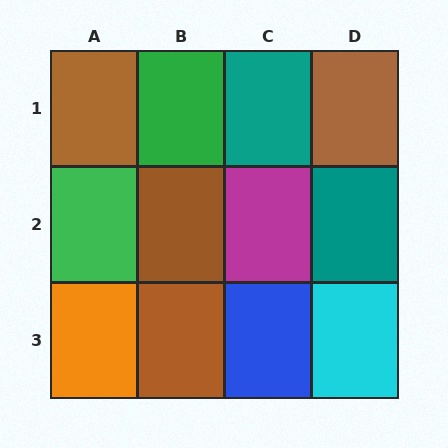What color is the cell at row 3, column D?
Cyan.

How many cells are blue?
1 cell is blue.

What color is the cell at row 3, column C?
Blue.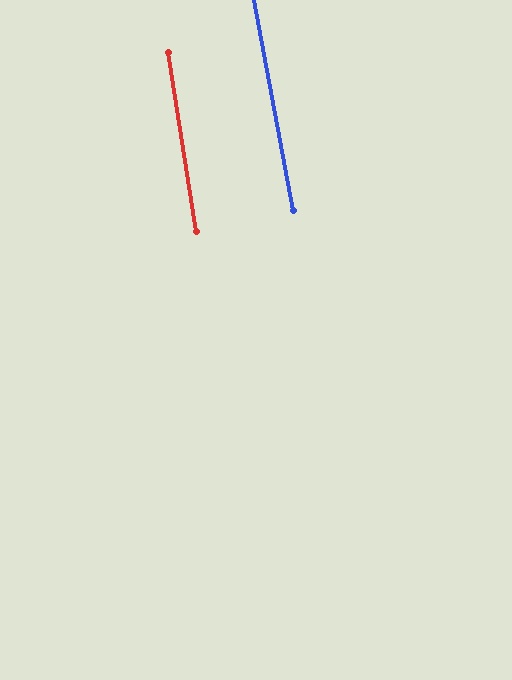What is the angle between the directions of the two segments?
Approximately 2 degrees.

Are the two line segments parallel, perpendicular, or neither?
Parallel — their directions differ by only 1.7°.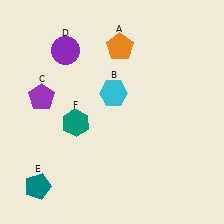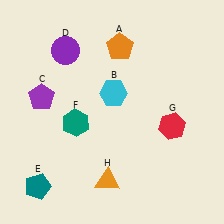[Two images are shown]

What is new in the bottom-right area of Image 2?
A red hexagon (G) was added in the bottom-right area of Image 2.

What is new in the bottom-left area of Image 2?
An orange triangle (H) was added in the bottom-left area of Image 2.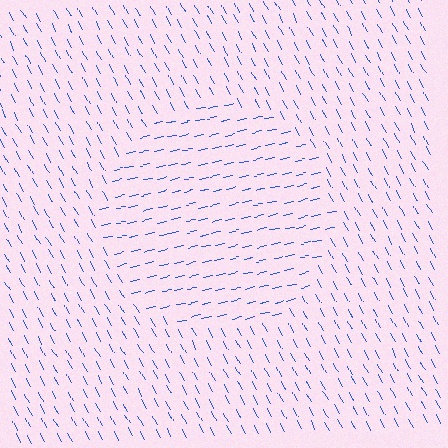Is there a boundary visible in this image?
Yes, there is a texture boundary formed by a change in line orientation.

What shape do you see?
I see a circle.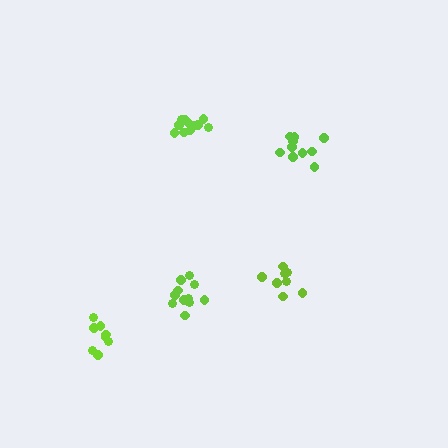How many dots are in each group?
Group 1: 12 dots, Group 2: 10 dots, Group 3: 11 dots, Group 4: 8 dots, Group 5: 8 dots (49 total).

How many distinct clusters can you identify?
There are 5 distinct clusters.